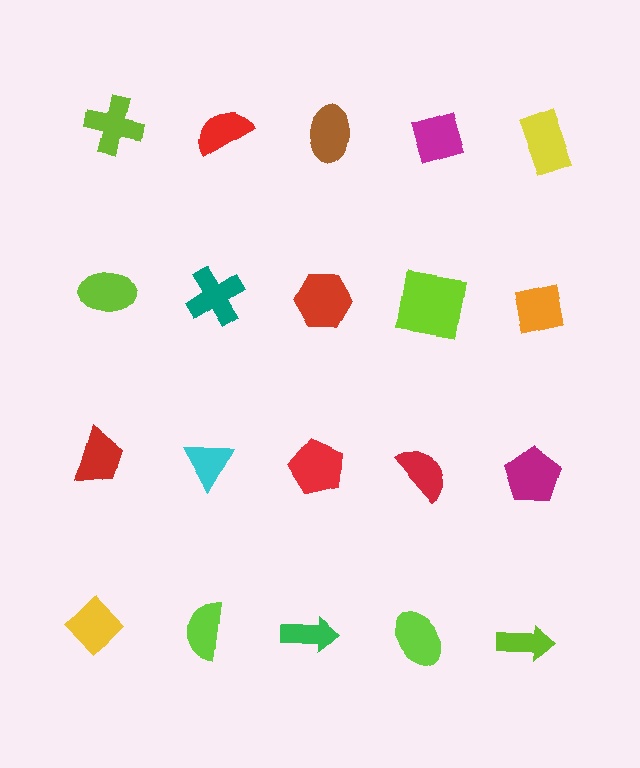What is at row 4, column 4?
A lime ellipse.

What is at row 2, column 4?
A lime square.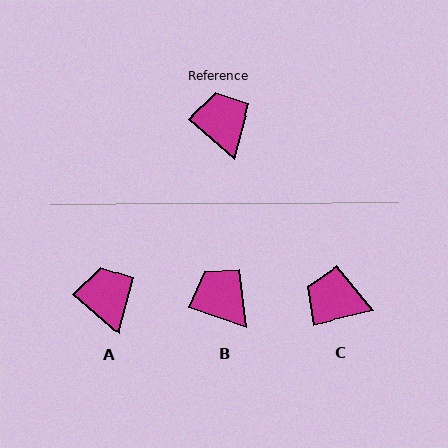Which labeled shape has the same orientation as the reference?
A.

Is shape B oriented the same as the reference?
No, it is off by about 22 degrees.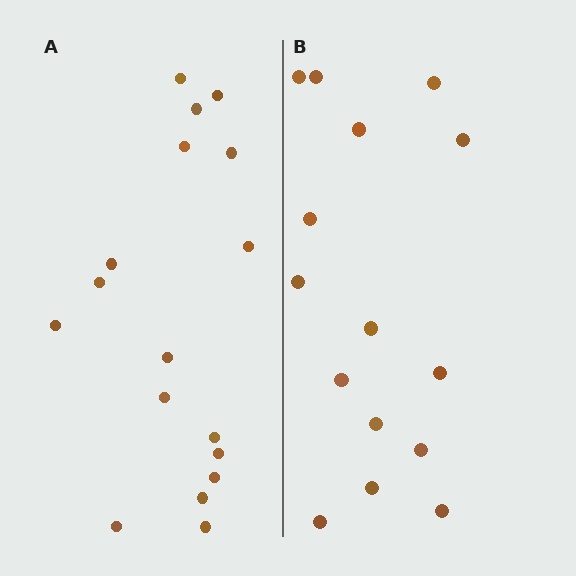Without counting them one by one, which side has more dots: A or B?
Region A (the left region) has more dots.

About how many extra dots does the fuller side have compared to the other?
Region A has just a few more — roughly 2 or 3 more dots than region B.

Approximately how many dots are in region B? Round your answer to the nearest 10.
About 20 dots. (The exact count is 15, which rounds to 20.)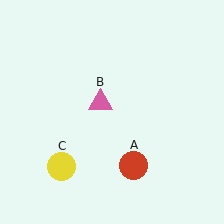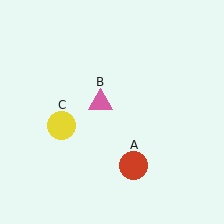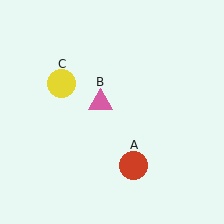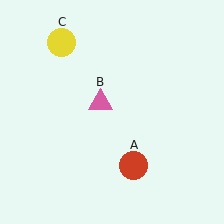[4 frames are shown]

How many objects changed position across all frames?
1 object changed position: yellow circle (object C).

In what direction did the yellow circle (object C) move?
The yellow circle (object C) moved up.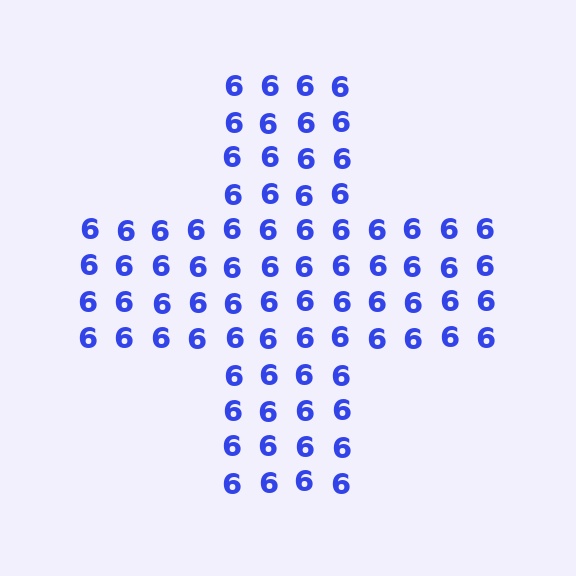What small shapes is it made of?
It is made of small digit 6's.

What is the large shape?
The large shape is a cross.